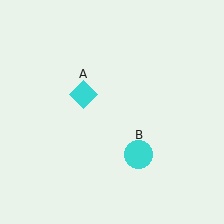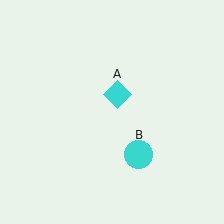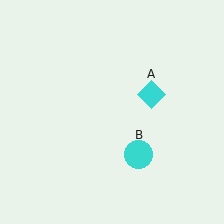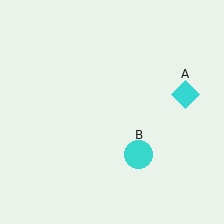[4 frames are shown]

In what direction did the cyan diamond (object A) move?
The cyan diamond (object A) moved right.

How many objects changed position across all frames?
1 object changed position: cyan diamond (object A).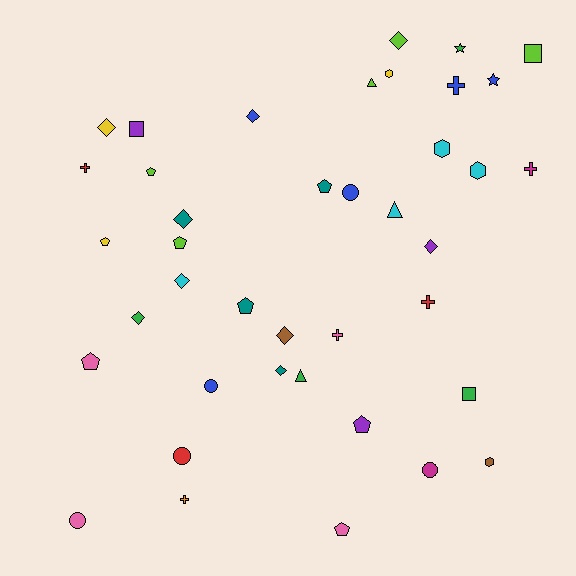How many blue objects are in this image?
There are 5 blue objects.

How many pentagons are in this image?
There are 8 pentagons.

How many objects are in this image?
There are 40 objects.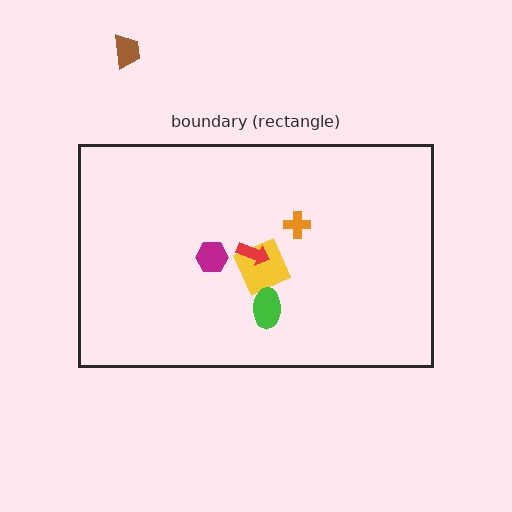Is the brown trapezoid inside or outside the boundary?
Outside.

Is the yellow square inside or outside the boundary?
Inside.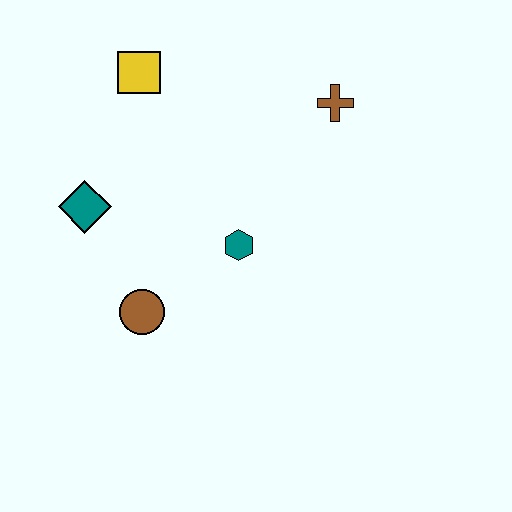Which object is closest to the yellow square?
The teal diamond is closest to the yellow square.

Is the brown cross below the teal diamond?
No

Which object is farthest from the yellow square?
The brown circle is farthest from the yellow square.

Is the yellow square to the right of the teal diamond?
Yes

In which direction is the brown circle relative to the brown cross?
The brown circle is below the brown cross.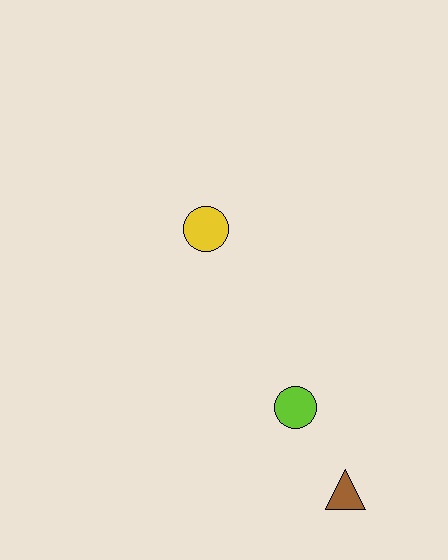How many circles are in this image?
There are 2 circles.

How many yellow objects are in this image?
There is 1 yellow object.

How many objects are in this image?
There are 3 objects.